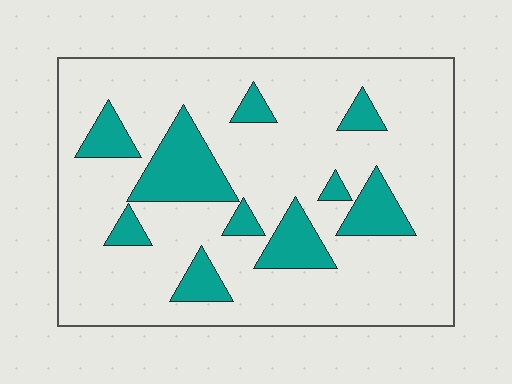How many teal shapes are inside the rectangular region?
10.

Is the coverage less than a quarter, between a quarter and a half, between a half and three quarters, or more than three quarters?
Less than a quarter.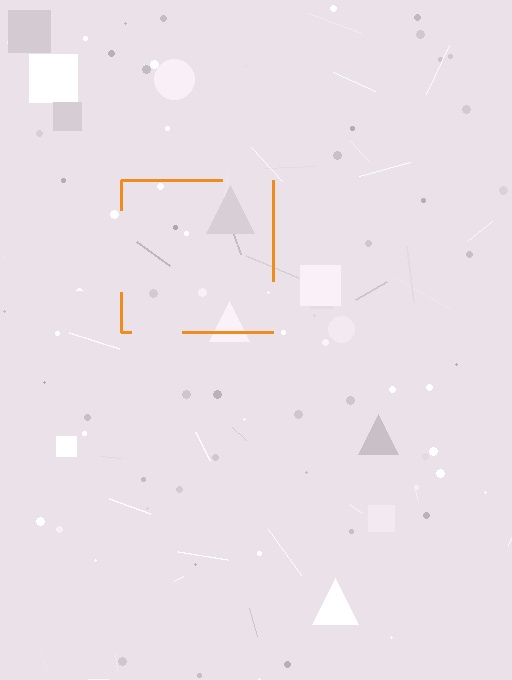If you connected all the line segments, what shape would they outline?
They would outline a square.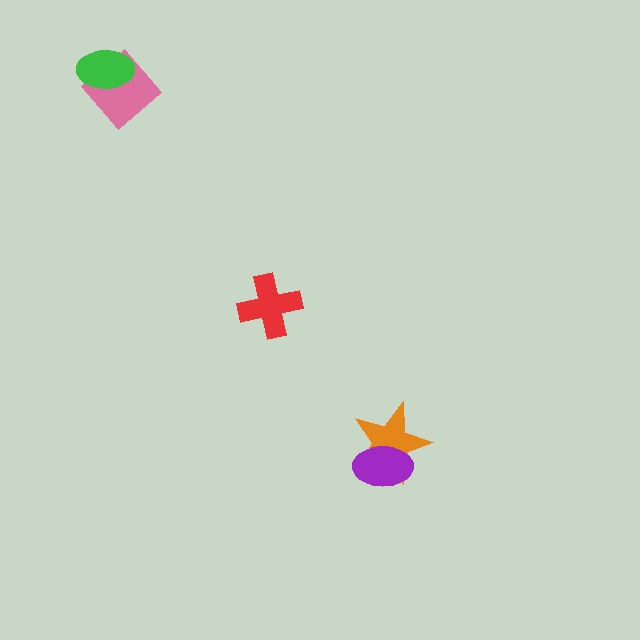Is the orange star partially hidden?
Yes, it is partially covered by another shape.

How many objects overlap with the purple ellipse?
1 object overlaps with the purple ellipse.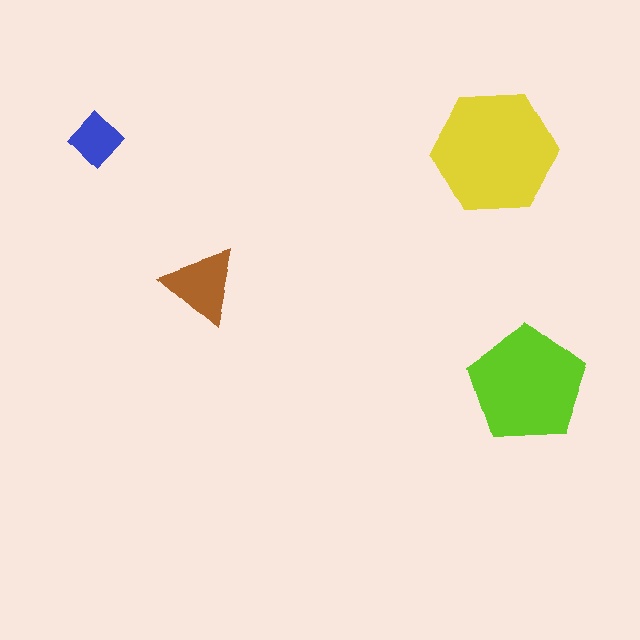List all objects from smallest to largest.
The blue diamond, the brown triangle, the lime pentagon, the yellow hexagon.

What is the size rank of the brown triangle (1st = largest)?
3rd.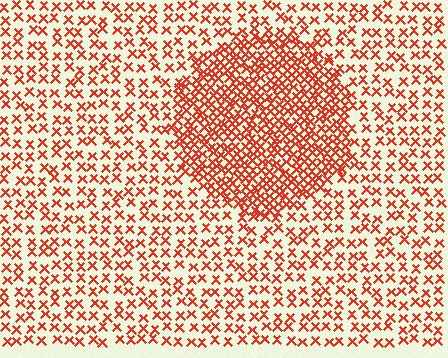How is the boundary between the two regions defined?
The boundary is defined by a change in element density (approximately 2.2x ratio). All elements are the same color, size, and shape.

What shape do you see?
I see a circle.